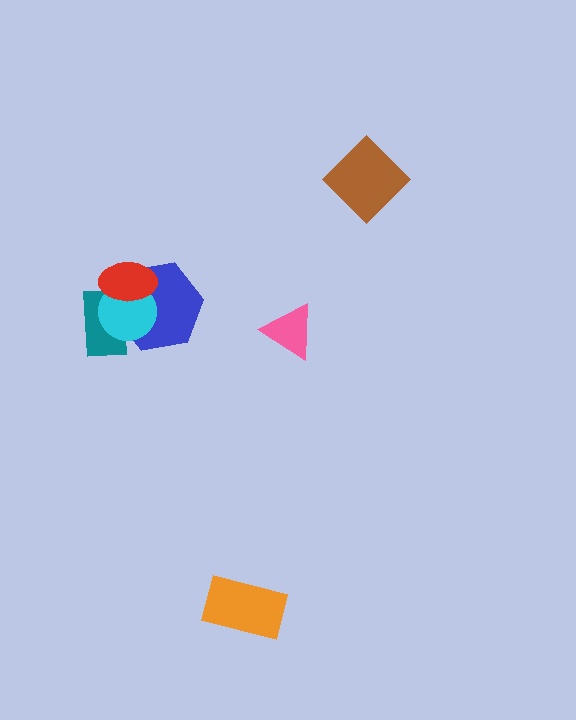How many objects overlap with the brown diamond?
0 objects overlap with the brown diamond.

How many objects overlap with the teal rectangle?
3 objects overlap with the teal rectangle.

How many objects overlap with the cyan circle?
3 objects overlap with the cyan circle.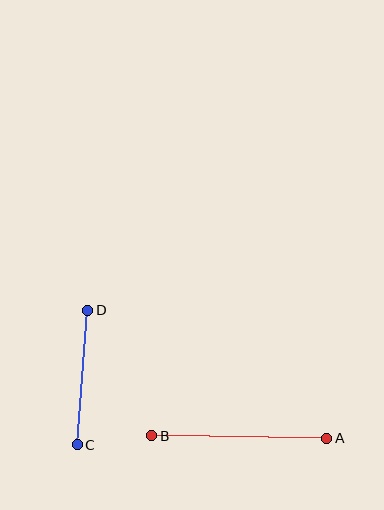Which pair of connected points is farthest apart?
Points A and B are farthest apart.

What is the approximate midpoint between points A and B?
The midpoint is at approximately (239, 437) pixels.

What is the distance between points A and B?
The distance is approximately 175 pixels.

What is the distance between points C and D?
The distance is approximately 135 pixels.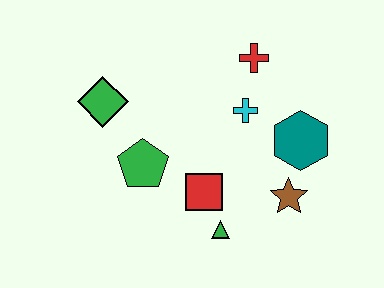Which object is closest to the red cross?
The cyan cross is closest to the red cross.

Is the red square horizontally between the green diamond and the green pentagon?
No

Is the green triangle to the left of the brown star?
Yes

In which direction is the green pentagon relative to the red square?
The green pentagon is to the left of the red square.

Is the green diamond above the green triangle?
Yes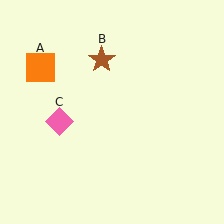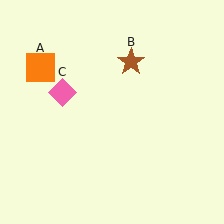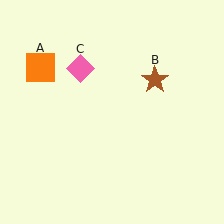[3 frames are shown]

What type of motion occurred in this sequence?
The brown star (object B), pink diamond (object C) rotated clockwise around the center of the scene.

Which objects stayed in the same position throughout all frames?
Orange square (object A) remained stationary.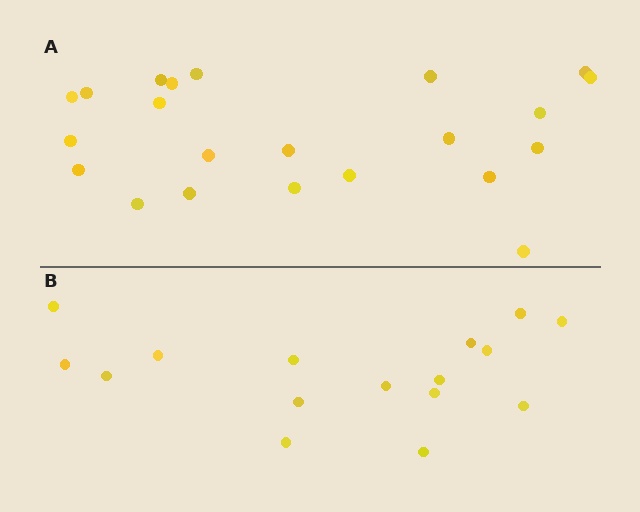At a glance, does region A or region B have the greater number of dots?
Region A (the top region) has more dots.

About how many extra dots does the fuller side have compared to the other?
Region A has about 6 more dots than region B.